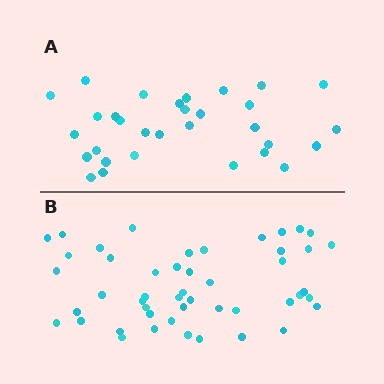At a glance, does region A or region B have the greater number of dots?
Region B (the bottom region) has more dots.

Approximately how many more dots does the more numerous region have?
Region B has approximately 15 more dots than region A.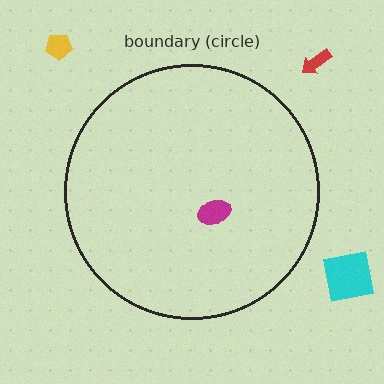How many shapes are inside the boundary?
1 inside, 3 outside.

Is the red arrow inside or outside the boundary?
Outside.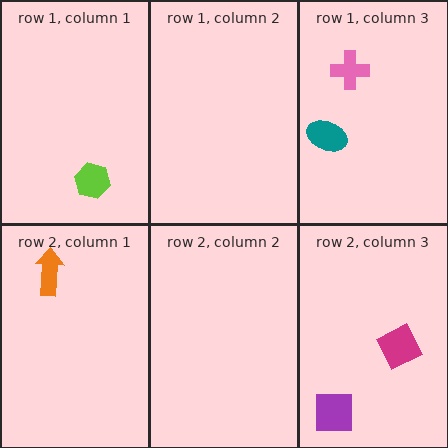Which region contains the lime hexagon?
The row 1, column 1 region.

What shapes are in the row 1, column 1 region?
The lime hexagon.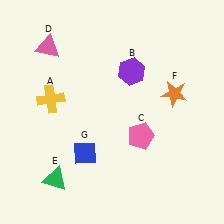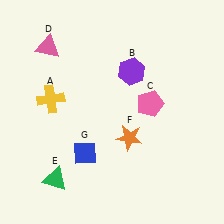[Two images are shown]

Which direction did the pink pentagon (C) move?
The pink pentagon (C) moved up.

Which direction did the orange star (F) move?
The orange star (F) moved left.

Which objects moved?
The objects that moved are: the pink pentagon (C), the orange star (F).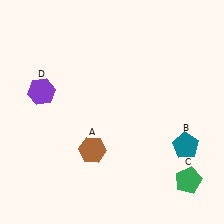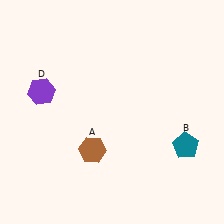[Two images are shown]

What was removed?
The green pentagon (C) was removed in Image 2.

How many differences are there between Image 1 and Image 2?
There is 1 difference between the two images.